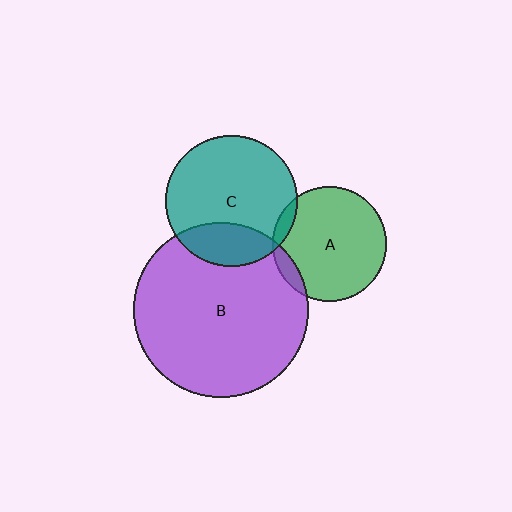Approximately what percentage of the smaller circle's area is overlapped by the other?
Approximately 25%.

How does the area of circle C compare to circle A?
Approximately 1.3 times.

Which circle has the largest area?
Circle B (purple).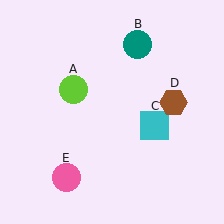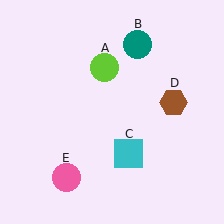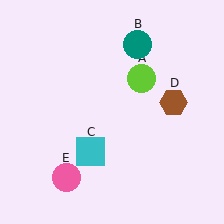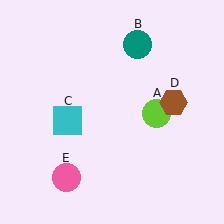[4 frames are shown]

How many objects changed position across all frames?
2 objects changed position: lime circle (object A), cyan square (object C).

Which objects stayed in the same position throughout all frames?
Teal circle (object B) and brown hexagon (object D) and pink circle (object E) remained stationary.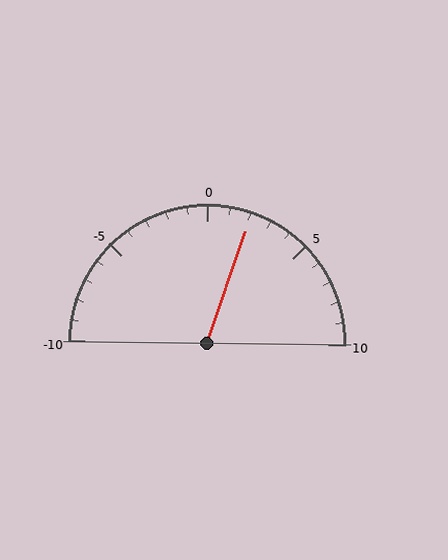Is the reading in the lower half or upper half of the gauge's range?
The reading is in the upper half of the range (-10 to 10).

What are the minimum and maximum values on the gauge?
The gauge ranges from -10 to 10.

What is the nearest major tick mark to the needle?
The nearest major tick mark is 0.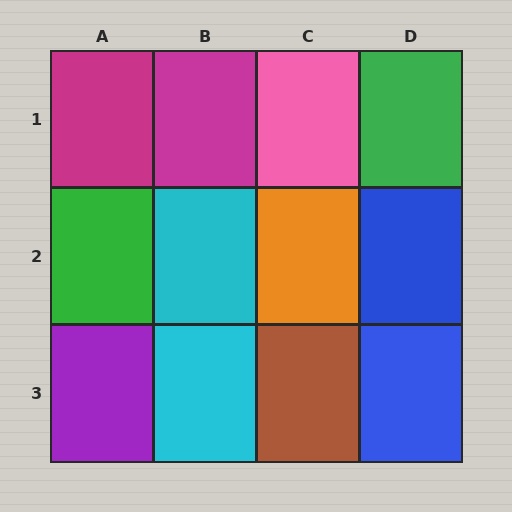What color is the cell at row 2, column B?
Cyan.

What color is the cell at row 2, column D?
Blue.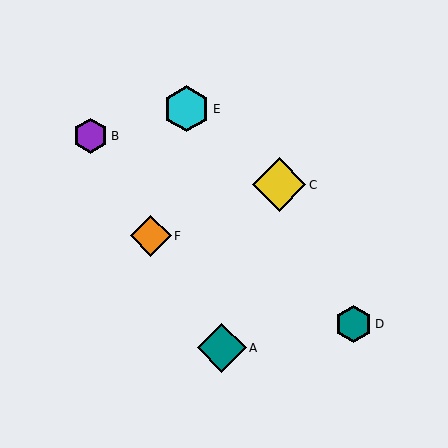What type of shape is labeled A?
Shape A is a teal diamond.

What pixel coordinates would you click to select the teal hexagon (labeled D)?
Click at (354, 324) to select the teal hexagon D.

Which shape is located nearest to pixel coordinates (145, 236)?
The orange diamond (labeled F) at (151, 236) is nearest to that location.